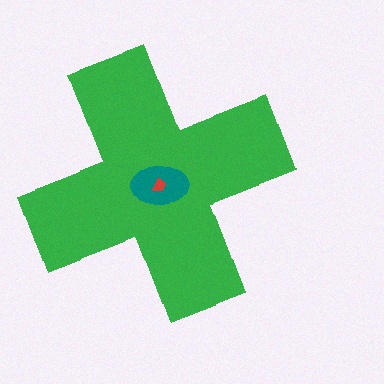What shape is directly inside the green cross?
The teal ellipse.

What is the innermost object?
The red trapezoid.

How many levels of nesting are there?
3.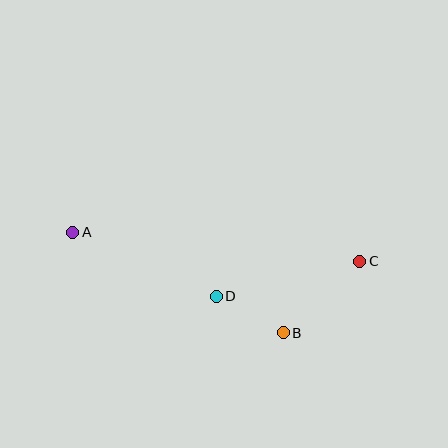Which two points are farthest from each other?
Points A and C are farthest from each other.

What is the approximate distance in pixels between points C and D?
The distance between C and D is approximately 148 pixels.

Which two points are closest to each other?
Points B and D are closest to each other.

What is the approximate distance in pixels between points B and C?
The distance between B and C is approximately 105 pixels.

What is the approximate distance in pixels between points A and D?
The distance between A and D is approximately 157 pixels.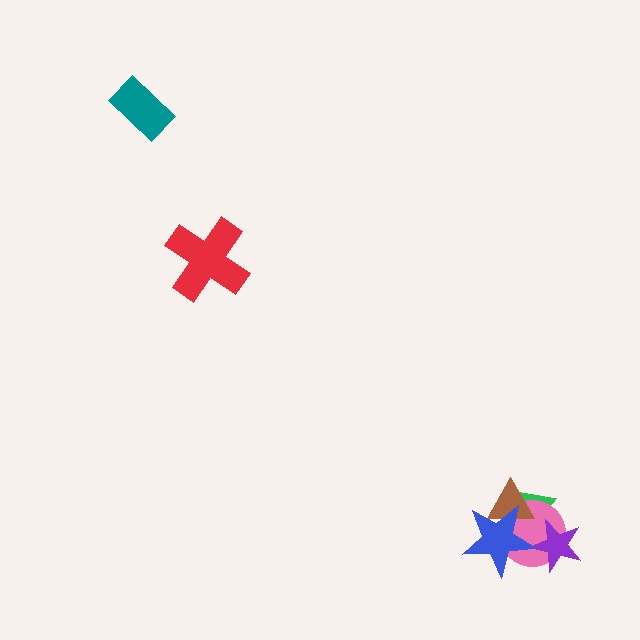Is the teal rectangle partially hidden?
No, no other shape covers it.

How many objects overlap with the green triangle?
4 objects overlap with the green triangle.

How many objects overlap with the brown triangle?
3 objects overlap with the brown triangle.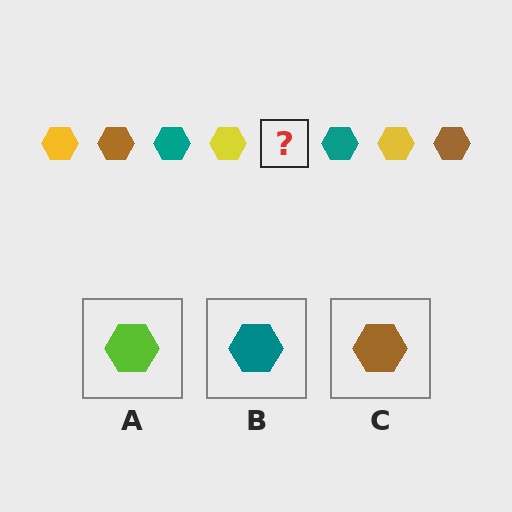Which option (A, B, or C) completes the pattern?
C.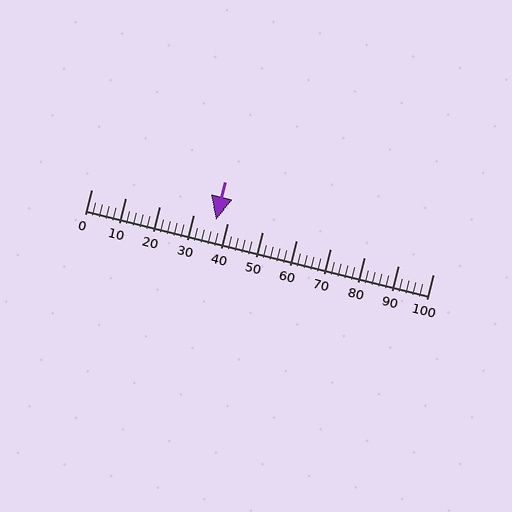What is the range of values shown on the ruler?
The ruler shows values from 0 to 100.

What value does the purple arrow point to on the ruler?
The purple arrow points to approximately 37.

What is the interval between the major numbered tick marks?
The major tick marks are spaced 10 units apart.